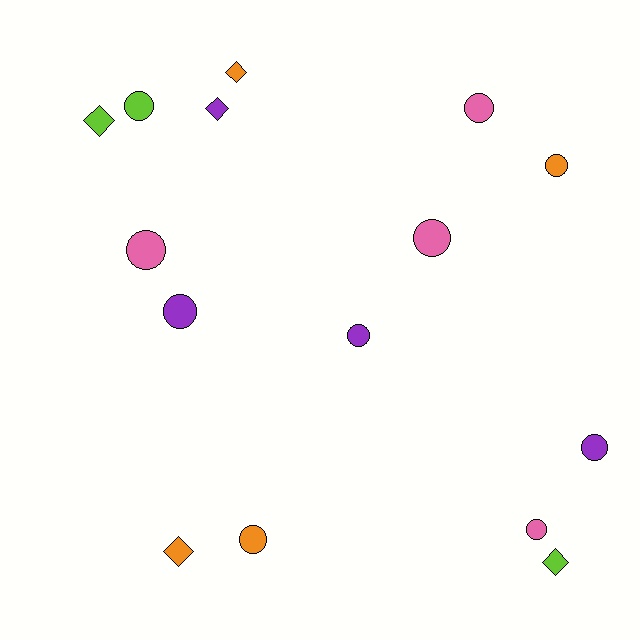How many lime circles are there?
There is 1 lime circle.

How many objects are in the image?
There are 15 objects.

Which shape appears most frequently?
Circle, with 10 objects.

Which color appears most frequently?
Pink, with 4 objects.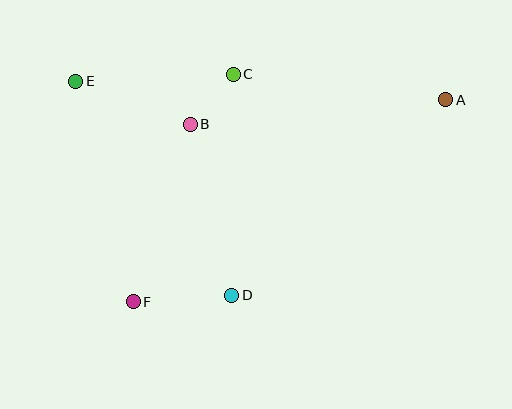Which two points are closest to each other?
Points B and C are closest to each other.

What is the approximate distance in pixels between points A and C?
The distance between A and C is approximately 214 pixels.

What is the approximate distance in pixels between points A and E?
The distance between A and E is approximately 370 pixels.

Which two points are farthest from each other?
Points A and F are farthest from each other.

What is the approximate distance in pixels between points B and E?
The distance between B and E is approximately 122 pixels.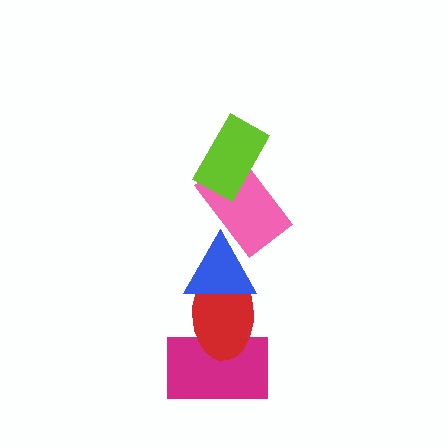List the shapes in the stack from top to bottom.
From top to bottom: the lime rectangle, the pink rectangle, the blue triangle, the red ellipse, the magenta rectangle.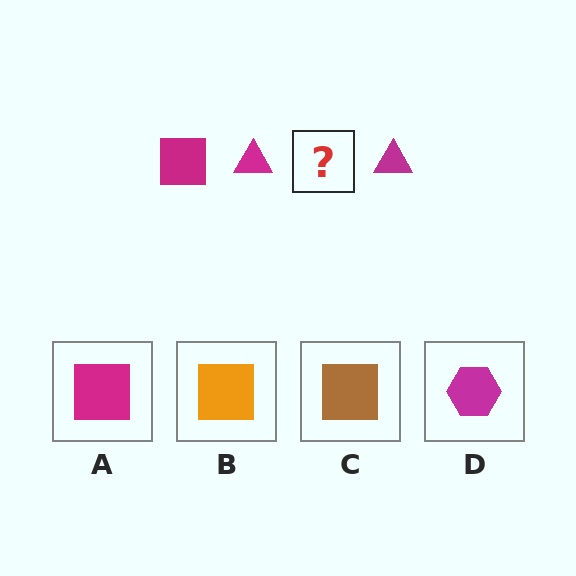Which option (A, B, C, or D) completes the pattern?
A.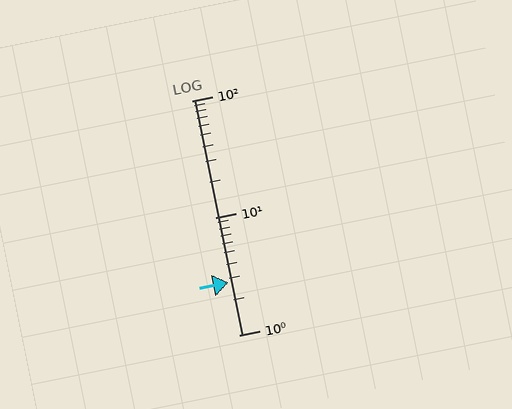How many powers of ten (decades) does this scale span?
The scale spans 2 decades, from 1 to 100.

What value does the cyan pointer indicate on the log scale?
The pointer indicates approximately 2.8.